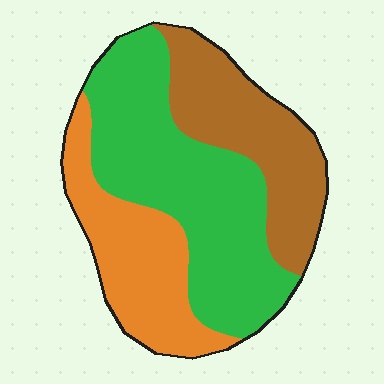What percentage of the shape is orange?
Orange takes up about one quarter (1/4) of the shape.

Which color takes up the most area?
Green, at roughly 45%.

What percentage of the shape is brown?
Brown covers roughly 30% of the shape.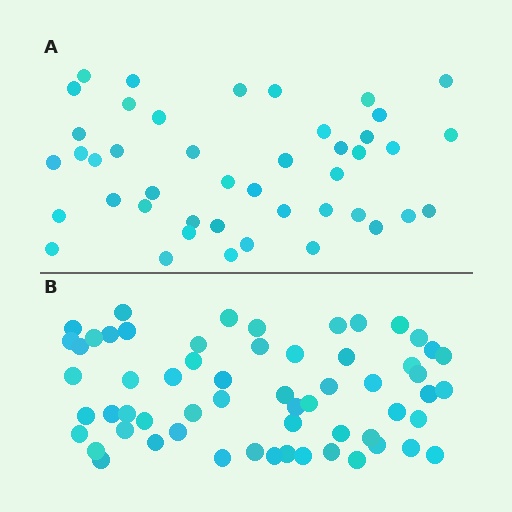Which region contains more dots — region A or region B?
Region B (the bottom region) has more dots.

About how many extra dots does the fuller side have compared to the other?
Region B has approximately 15 more dots than region A.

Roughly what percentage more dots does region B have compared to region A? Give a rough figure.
About 35% more.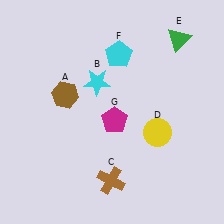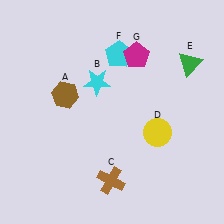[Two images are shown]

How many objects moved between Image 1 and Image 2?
2 objects moved between the two images.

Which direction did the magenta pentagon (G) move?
The magenta pentagon (G) moved up.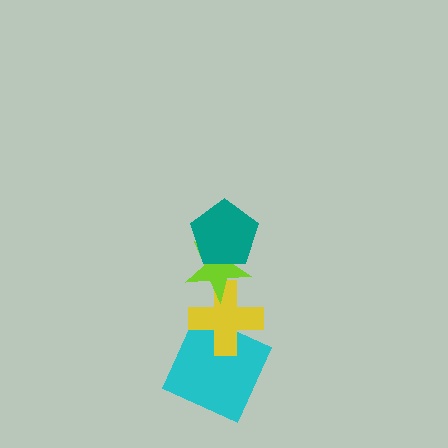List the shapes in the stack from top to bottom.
From top to bottom: the teal pentagon, the lime star, the yellow cross, the cyan square.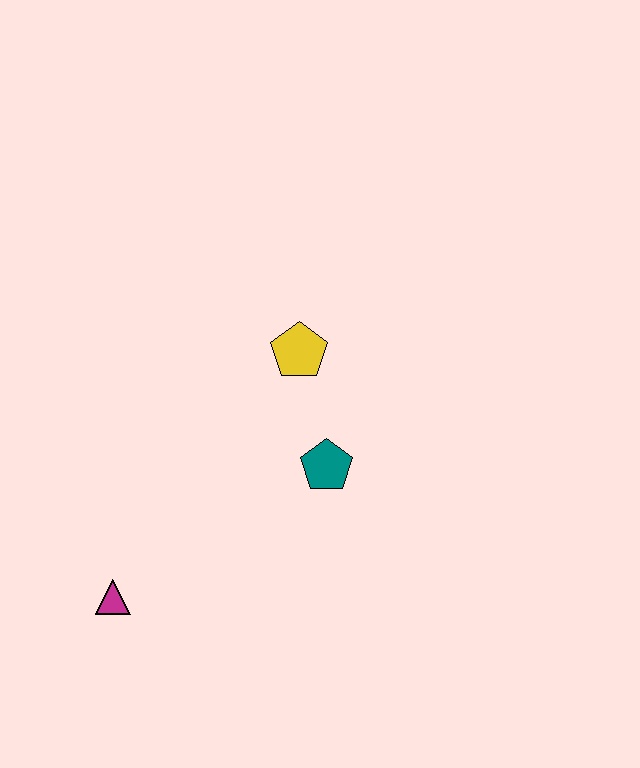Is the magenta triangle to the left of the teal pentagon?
Yes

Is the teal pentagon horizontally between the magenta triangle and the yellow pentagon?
No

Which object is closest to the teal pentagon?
The yellow pentagon is closest to the teal pentagon.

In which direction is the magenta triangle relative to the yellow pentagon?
The magenta triangle is below the yellow pentagon.